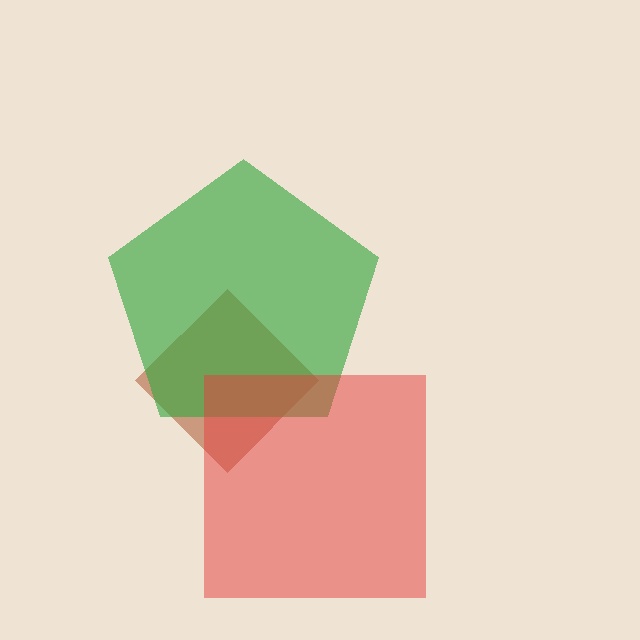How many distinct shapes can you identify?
There are 3 distinct shapes: a brown diamond, a green pentagon, a red square.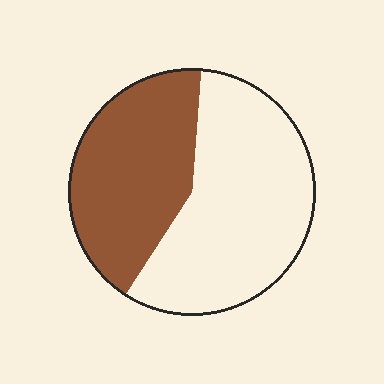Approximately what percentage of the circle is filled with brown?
Approximately 40%.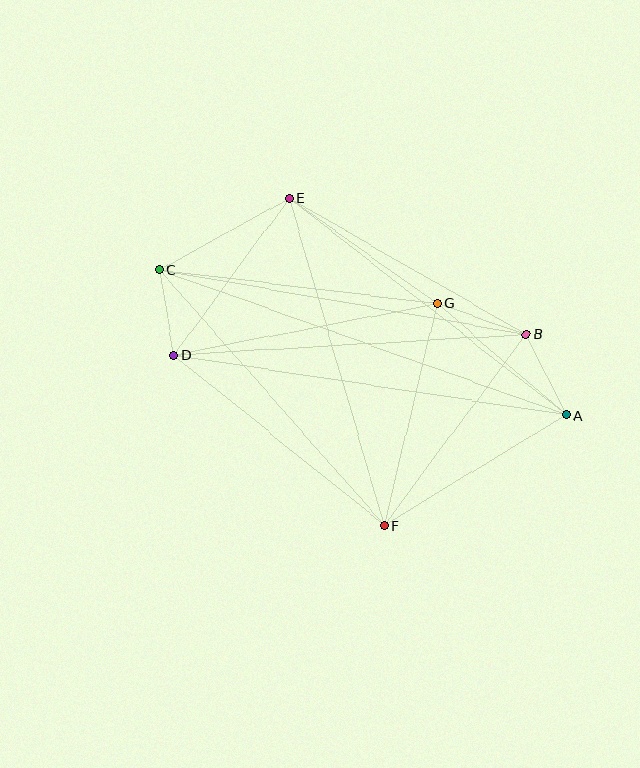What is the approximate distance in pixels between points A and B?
The distance between A and B is approximately 90 pixels.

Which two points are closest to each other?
Points C and D are closest to each other.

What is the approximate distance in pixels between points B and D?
The distance between B and D is approximately 353 pixels.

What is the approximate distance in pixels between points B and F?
The distance between B and F is approximately 238 pixels.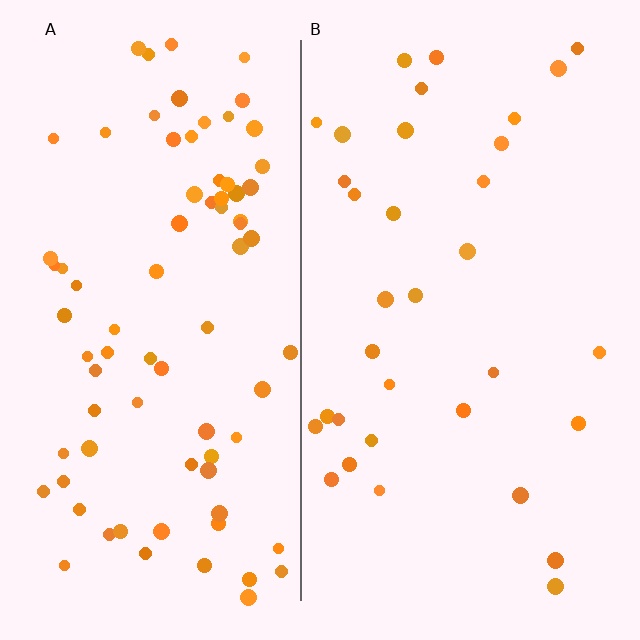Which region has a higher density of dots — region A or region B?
A (the left).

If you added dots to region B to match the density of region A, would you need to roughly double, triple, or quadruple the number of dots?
Approximately double.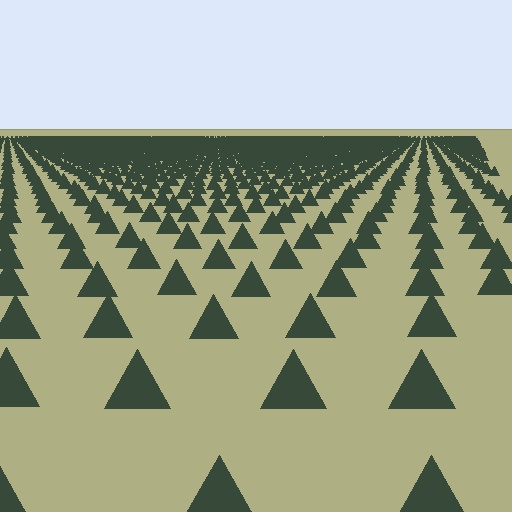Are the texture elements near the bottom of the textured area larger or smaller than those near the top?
Larger. Near the bottom, elements are closer to the viewer and appear at a bigger on-screen size.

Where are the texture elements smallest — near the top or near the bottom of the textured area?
Near the top.